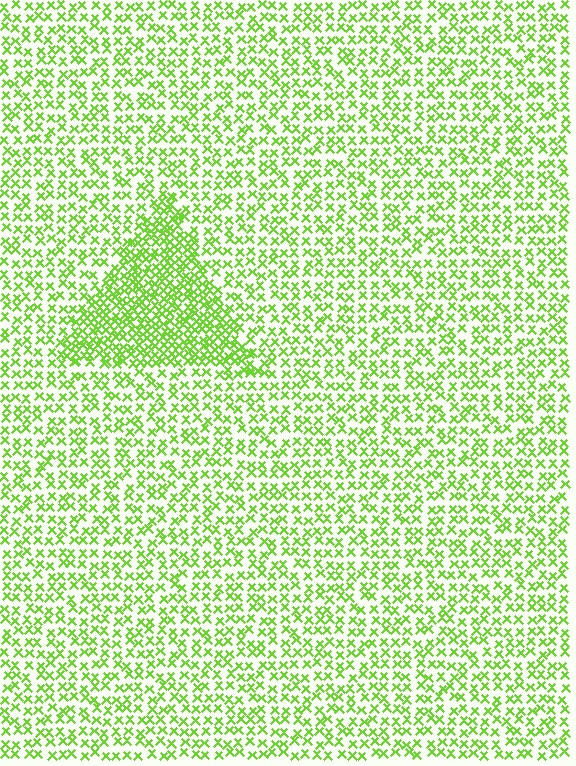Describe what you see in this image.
The image contains small lime elements arranged at two different densities. A triangle-shaped region is visible where the elements are more densely packed than the surrounding area.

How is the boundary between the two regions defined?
The boundary is defined by a change in element density (approximately 2.0x ratio). All elements are the same color, size, and shape.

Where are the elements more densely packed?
The elements are more densely packed inside the triangle boundary.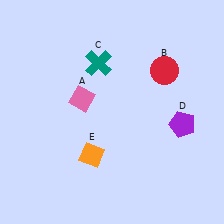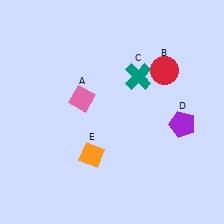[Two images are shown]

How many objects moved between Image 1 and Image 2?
1 object moved between the two images.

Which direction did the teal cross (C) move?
The teal cross (C) moved right.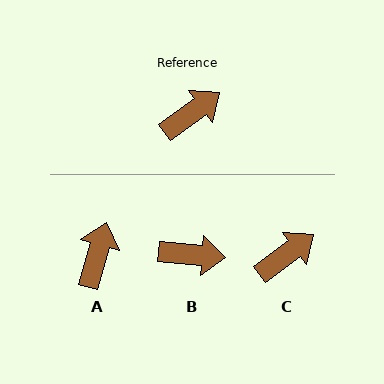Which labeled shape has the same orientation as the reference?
C.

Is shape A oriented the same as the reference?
No, it is off by about 38 degrees.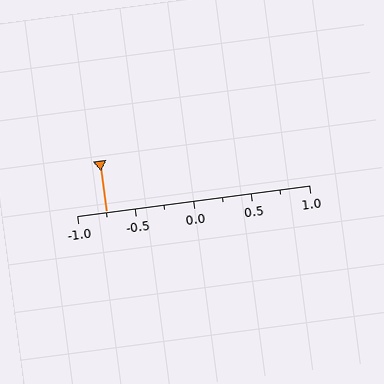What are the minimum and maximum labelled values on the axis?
The axis runs from -1.0 to 1.0.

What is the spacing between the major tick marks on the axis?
The major ticks are spaced 0.5 apart.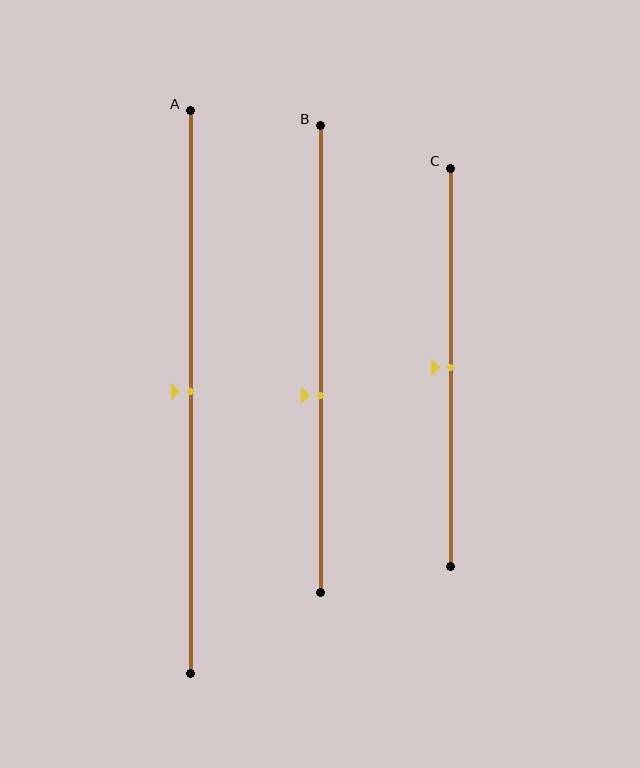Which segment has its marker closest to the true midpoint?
Segment A has its marker closest to the true midpoint.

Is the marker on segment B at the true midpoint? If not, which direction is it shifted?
No, the marker on segment B is shifted downward by about 8% of the segment length.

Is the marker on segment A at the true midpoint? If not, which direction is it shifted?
Yes, the marker on segment A is at the true midpoint.